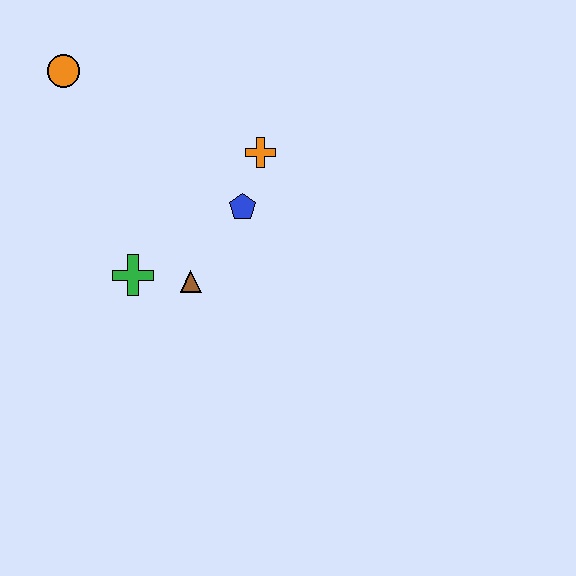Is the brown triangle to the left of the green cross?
No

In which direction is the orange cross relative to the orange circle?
The orange cross is to the right of the orange circle.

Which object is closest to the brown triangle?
The green cross is closest to the brown triangle.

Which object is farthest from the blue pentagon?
The orange circle is farthest from the blue pentagon.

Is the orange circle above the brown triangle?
Yes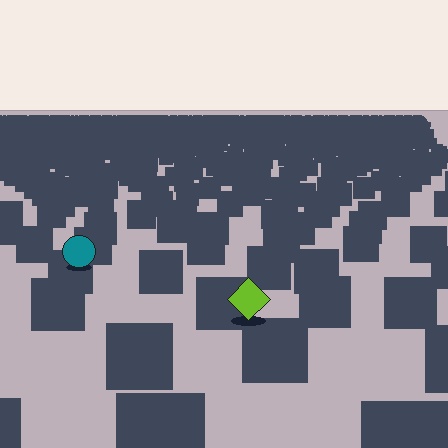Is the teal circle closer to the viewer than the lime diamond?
No. The lime diamond is closer — you can tell from the texture gradient: the ground texture is coarser near it.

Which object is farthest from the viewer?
The teal circle is farthest from the viewer. It appears smaller and the ground texture around it is denser.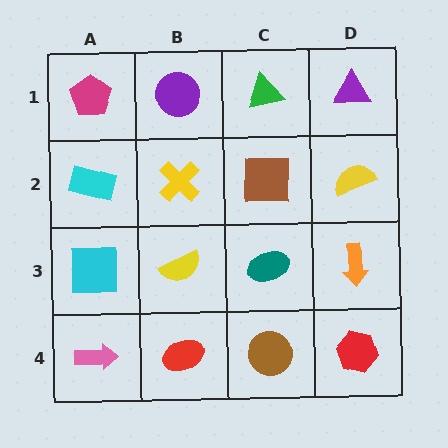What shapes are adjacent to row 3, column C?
A brown square (row 2, column C), a brown circle (row 4, column C), a yellow semicircle (row 3, column B), an orange arrow (row 3, column D).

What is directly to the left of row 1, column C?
A purple circle.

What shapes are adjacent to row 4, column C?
A teal ellipse (row 3, column C), a red ellipse (row 4, column B), a red hexagon (row 4, column D).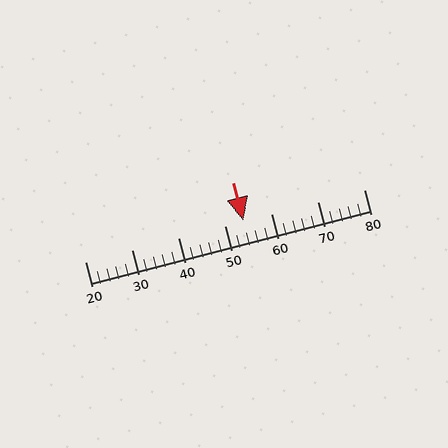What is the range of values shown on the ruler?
The ruler shows values from 20 to 80.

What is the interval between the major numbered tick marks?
The major tick marks are spaced 10 units apart.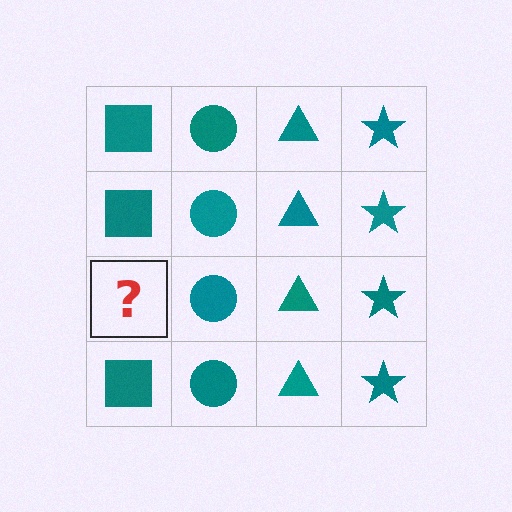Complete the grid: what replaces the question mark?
The question mark should be replaced with a teal square.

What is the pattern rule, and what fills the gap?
The rule is that each column has a consistent shape. The gap should be filled with a teal square.